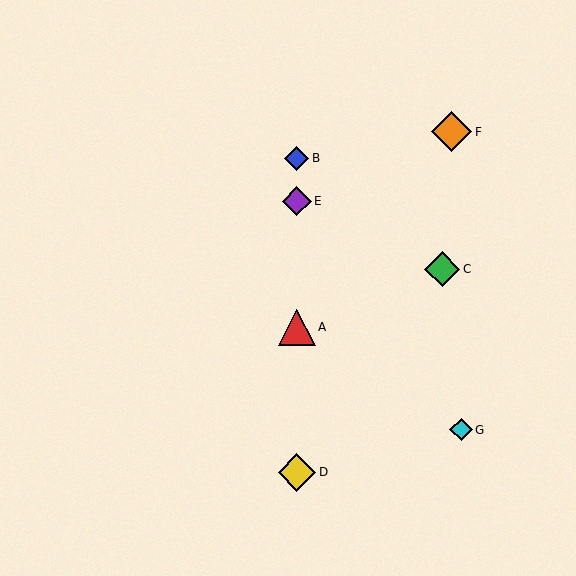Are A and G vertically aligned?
No, A is at x≈297 and G is at x≈461.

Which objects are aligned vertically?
Objects A, B, D, E are aligned vertically.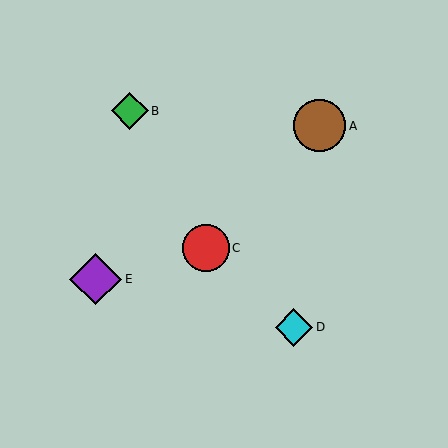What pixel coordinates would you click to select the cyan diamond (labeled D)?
Click at (294, 327) to select the cyan diamond D.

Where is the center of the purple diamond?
The center of the purple diamond is at (96, 279).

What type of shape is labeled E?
Shape E is a purple diamond.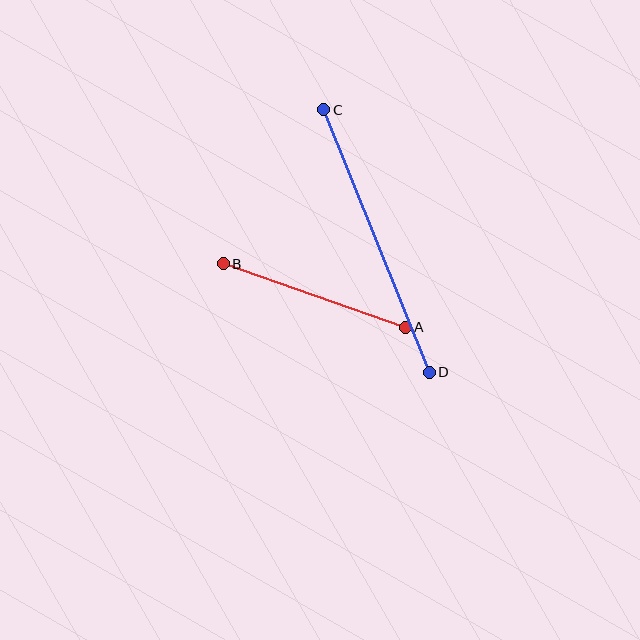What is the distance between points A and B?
The distance is approximately 193 pixels.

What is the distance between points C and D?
The distance is approximately 283 pixels.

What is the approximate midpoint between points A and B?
The midpoint is at approximately (314, 296) pixels.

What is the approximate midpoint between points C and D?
The midpoint is at approximately (377, 241) pixels.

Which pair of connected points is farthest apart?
Points C and D are farthest apart.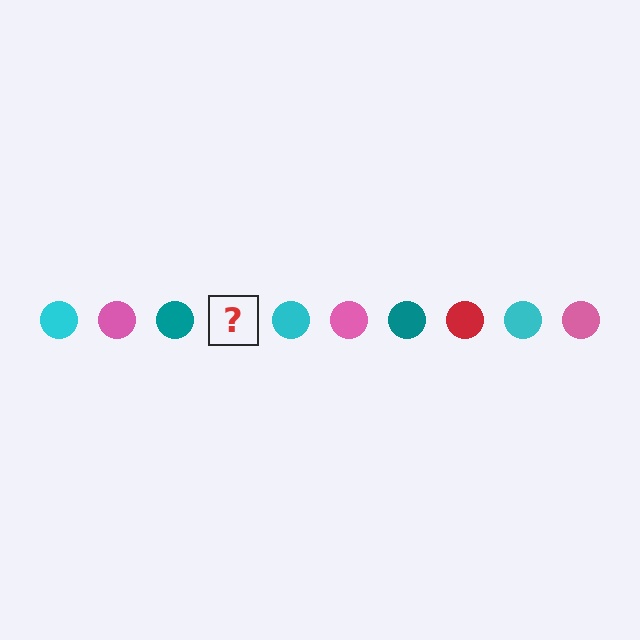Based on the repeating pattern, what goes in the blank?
The blank should be a red circle.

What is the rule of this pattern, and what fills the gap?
The rule is that the pattern cycles through cyan, pink, teal, red circles. The gap should be filled with a red circle.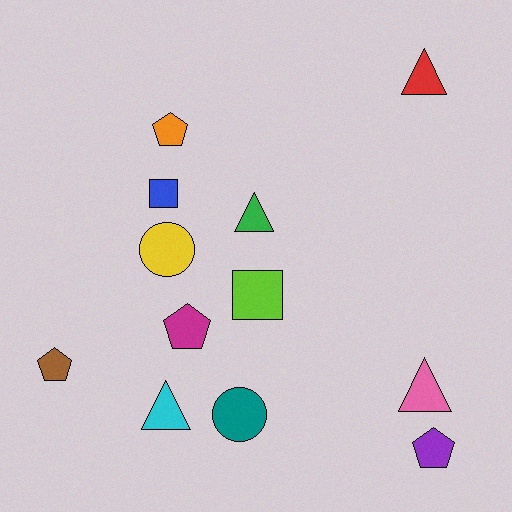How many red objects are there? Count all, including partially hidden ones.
There is 1 red object.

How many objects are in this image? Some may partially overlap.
There are 12 objects.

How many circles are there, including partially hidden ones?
There are 2 circles.